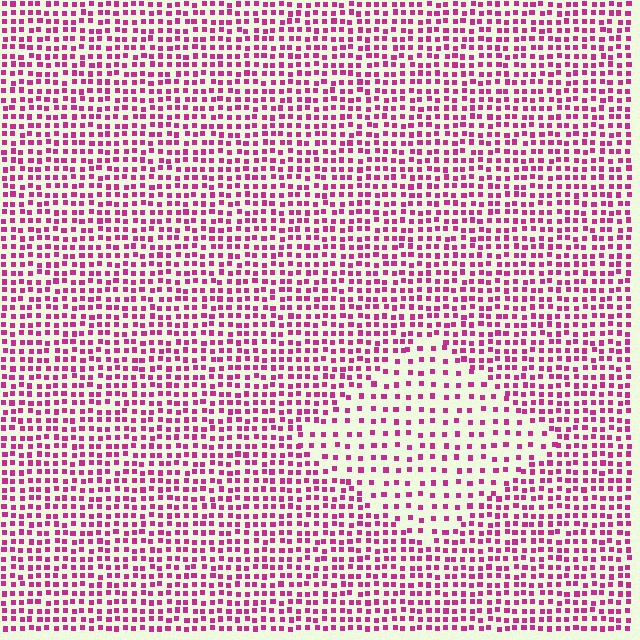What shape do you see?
I see a diamond.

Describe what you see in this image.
The image contains small magenta elements arranged at two different densities. A diamond-shaped region is visible where the elements are less densely packed than the surrounding area.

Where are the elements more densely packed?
The elements are more densely packed outside the diamond boundary.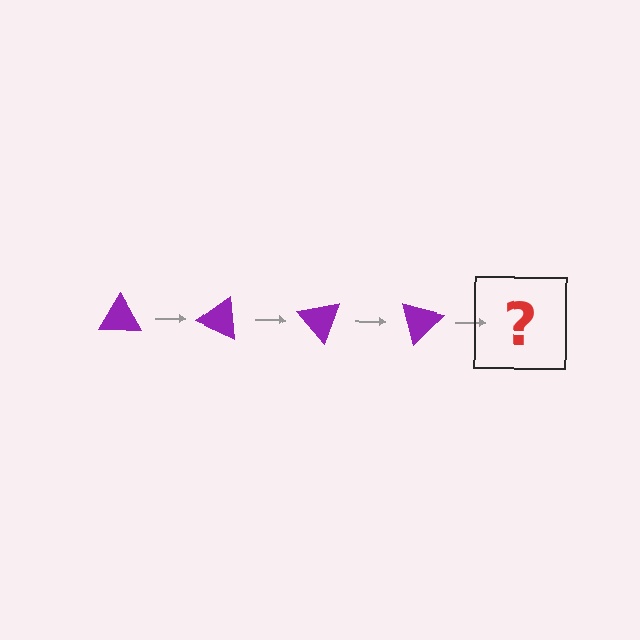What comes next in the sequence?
The next element should be a purple triangle rotated 100 degrees.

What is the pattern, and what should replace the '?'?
The pattern is that the triangle rotates 25 degrees each step. The '?' should be a purple triangle rotated 100 degrees.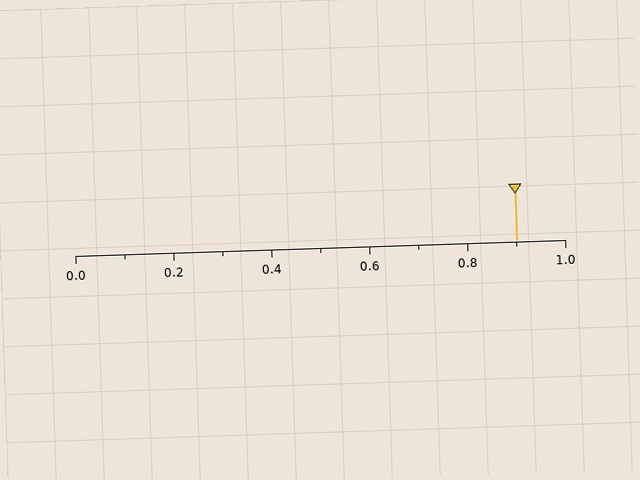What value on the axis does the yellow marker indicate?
The marker indicates approximately 0.9.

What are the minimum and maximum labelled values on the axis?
The axis runs from 0.0 to 1.0.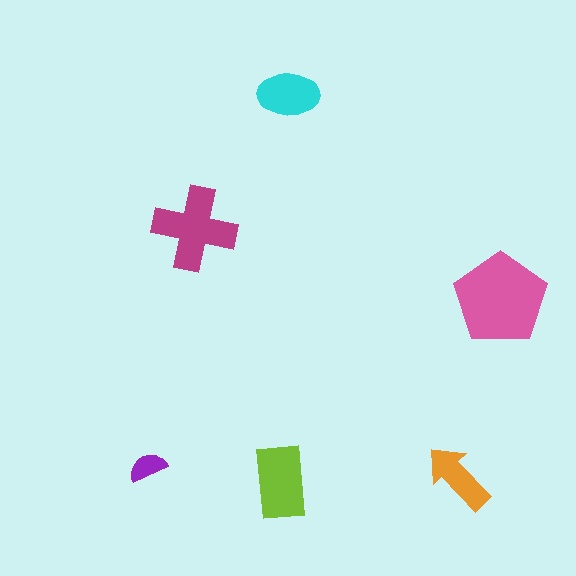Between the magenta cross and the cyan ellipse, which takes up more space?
The magenta cross.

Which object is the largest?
The pink pentagon.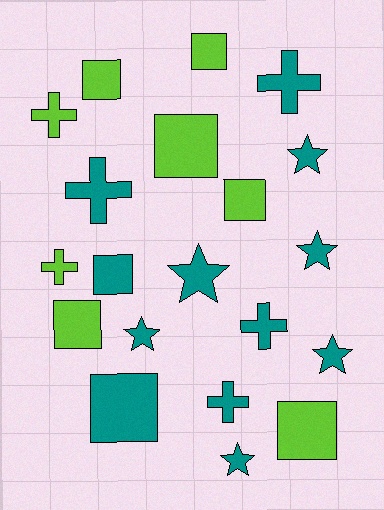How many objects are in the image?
There are 20 objects.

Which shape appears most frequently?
Square, with 8 objects.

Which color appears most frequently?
Teal, with 12 objects.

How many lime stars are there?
There are no lime stars.